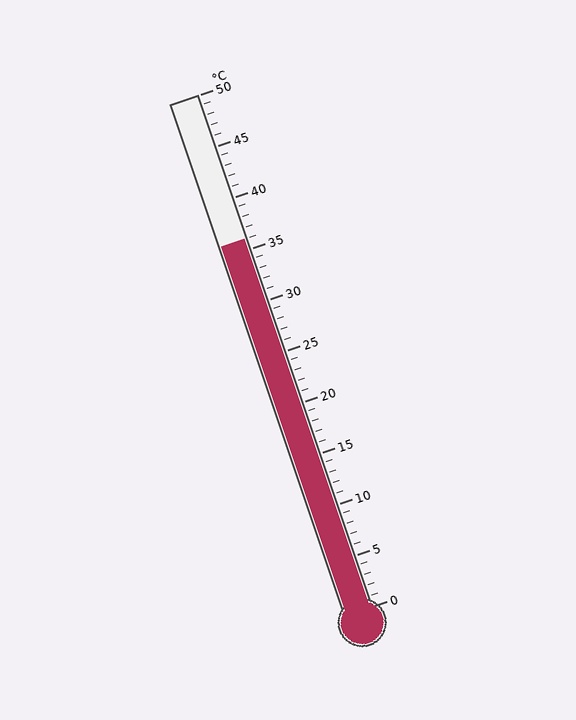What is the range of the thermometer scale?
The thermometer scale ranges from 0°C to 50°C.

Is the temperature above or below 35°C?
The temperature is above 35°C.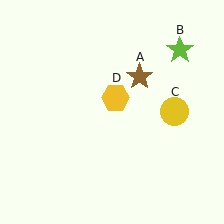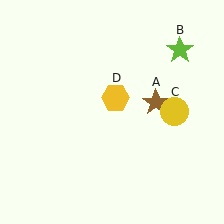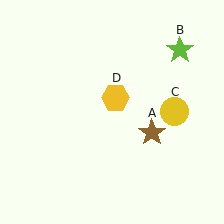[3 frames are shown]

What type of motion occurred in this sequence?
The brown star (object A) rotated clockwise around the center of the scene.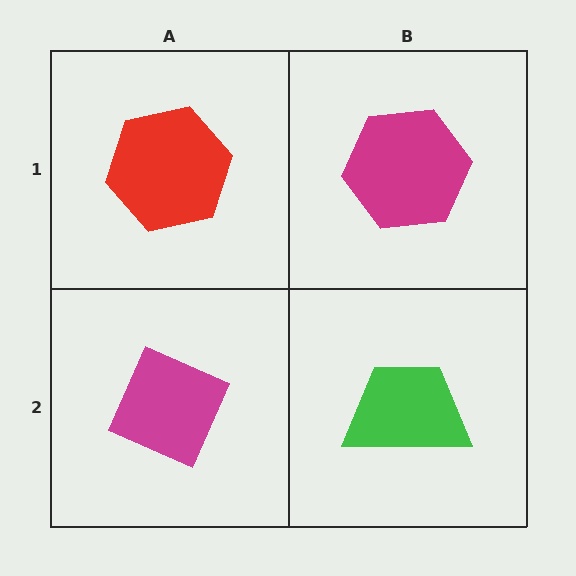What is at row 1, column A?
A red hexagon.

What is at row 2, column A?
A magenta diamond.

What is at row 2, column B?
A green trapezoid.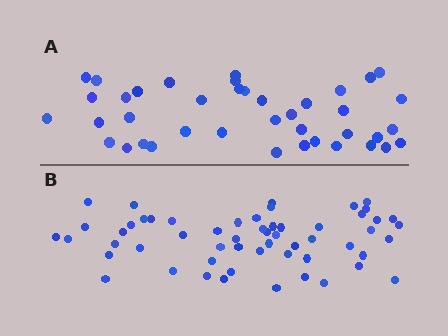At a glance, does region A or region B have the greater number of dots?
Region B (the bottom region) has more dots.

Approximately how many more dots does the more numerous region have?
Region B has approximately 15 more dots than region A.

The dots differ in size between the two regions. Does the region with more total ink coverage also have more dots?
No. Region A has more total ink coverage because its dots are larger, but region B actually contains more individual dots. Total area can be misleading — the number of items is what matters here.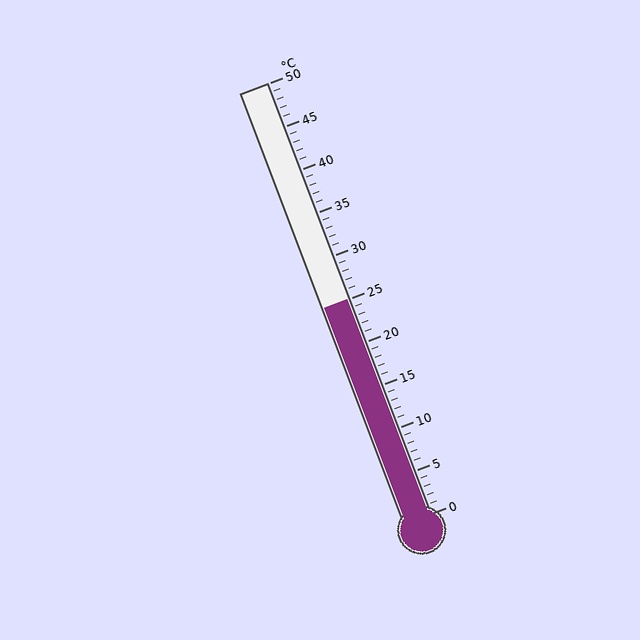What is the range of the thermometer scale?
The thermometer scale ranges from 0°C to 50°C.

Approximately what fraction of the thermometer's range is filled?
The thermometer is filled to approximately 50% of its range.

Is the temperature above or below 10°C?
The temperature is above 10°C.